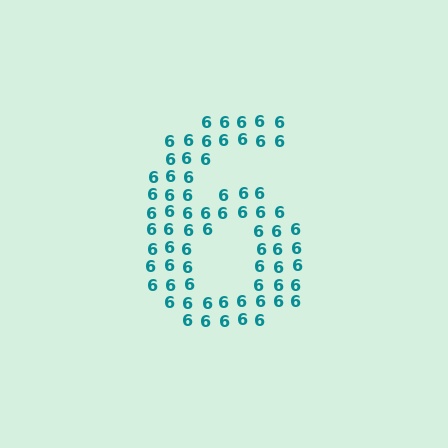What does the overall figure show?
The overall figure shows the digit 6.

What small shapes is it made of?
It is made of small digit 6's.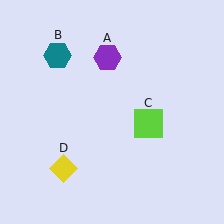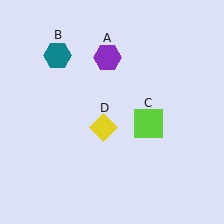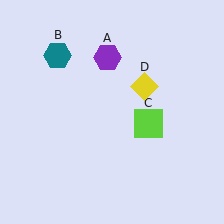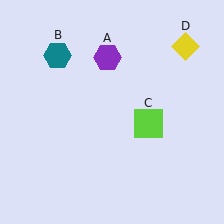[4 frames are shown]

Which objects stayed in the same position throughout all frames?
Purple hexagon (object A) and teal hexagon (object B) and lime square (object C) remained stationary.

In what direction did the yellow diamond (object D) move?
The yellow diamond (object D) moved up and to the right.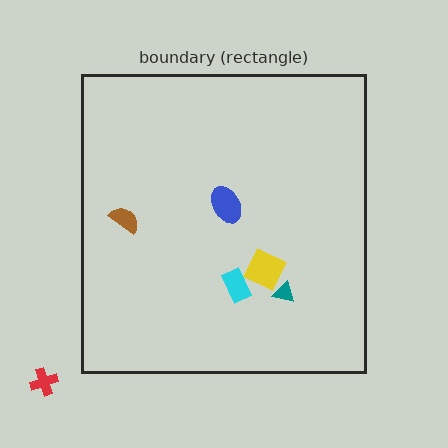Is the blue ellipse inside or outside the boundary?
Inside.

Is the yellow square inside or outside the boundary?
Inside.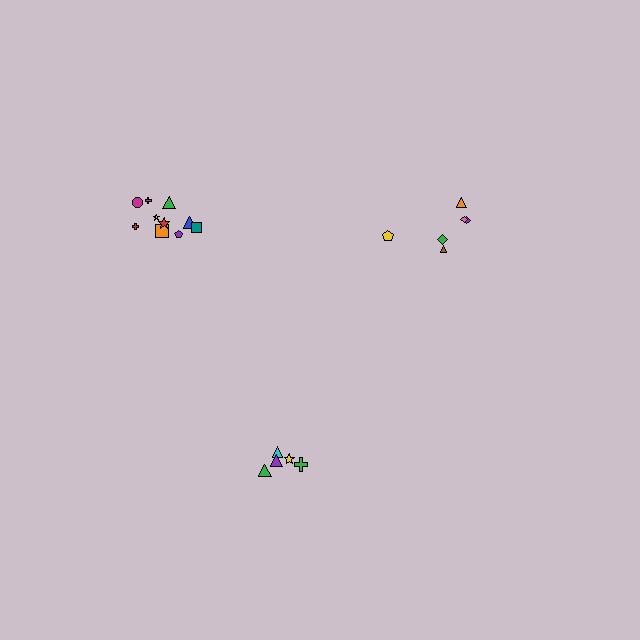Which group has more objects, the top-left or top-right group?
The top-left group.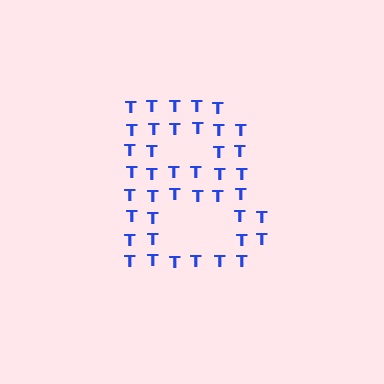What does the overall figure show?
The overall figure shows the letter B.